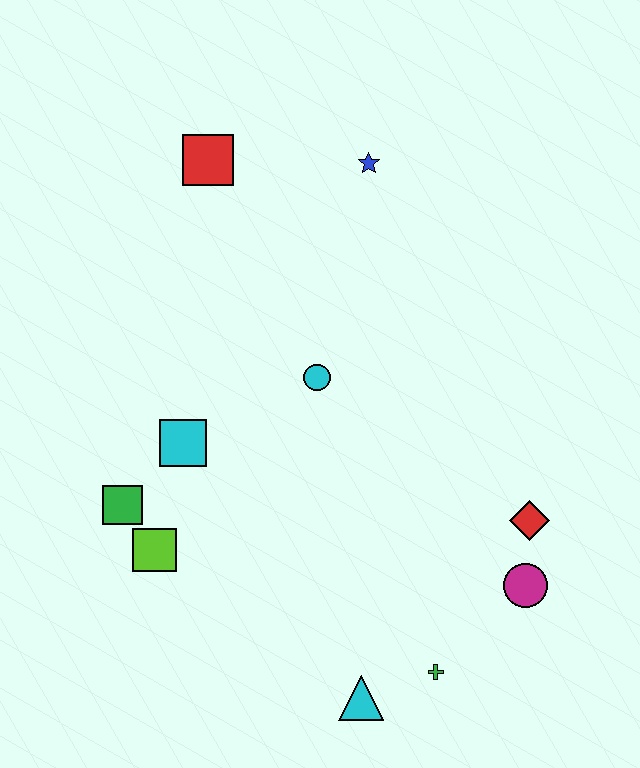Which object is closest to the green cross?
The cyan triangle is closest to the green cross.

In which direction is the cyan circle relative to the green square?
The cyan circle is to the right of the green square.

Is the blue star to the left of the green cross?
Yes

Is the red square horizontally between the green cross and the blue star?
No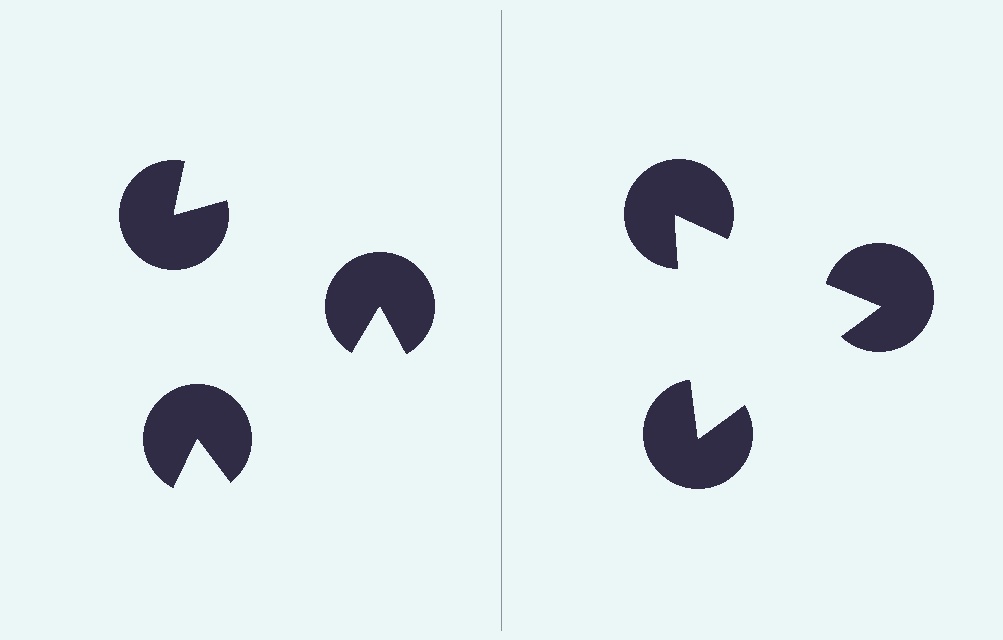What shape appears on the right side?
An illusory triangle.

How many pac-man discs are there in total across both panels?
6 — 3 on each side.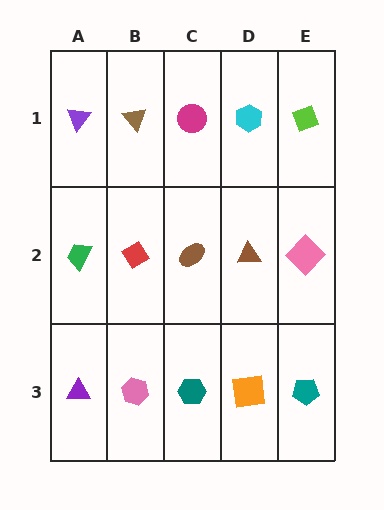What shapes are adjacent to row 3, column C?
A brown ellipse (row 2, column C), a pink hexagon (row 3, column B), an orange square (row 3, column D).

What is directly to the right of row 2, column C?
A brown triangle.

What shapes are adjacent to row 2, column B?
A brown triangle (row 1, column B), a pink hexagon (row 3, column B), a green trapezoid (row 2, column A), a brown ellipse (row 2, column C).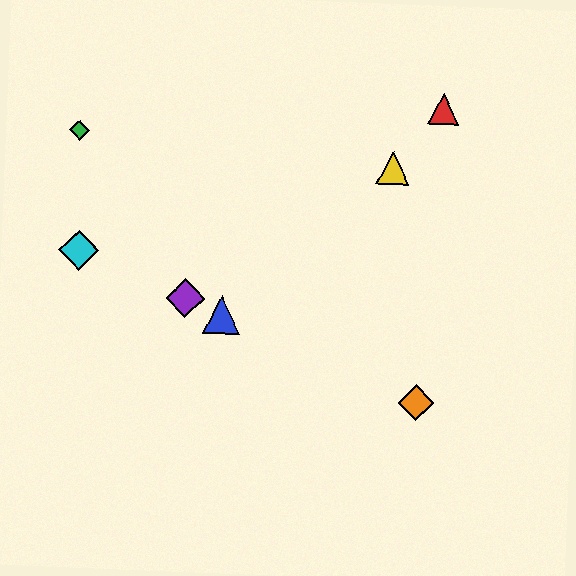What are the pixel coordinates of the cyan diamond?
The cyan diamond is at (79, 250).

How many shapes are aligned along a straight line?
4 shapes (the blue triangle, the purple diamond, the orange diamond, the cyan diamond) are aligned along a straight line.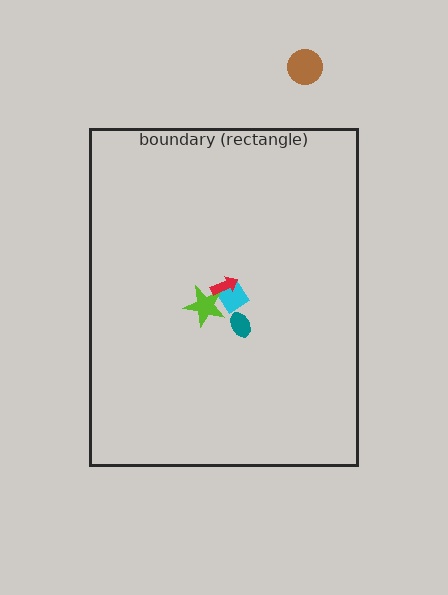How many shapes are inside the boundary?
4 inside, 1 outside.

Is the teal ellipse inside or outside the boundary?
Inside.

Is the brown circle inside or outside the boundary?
Outside.